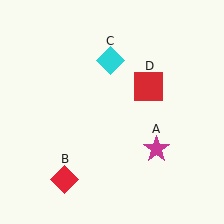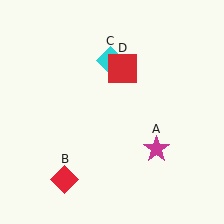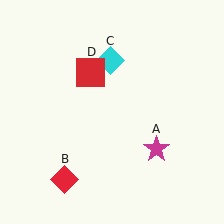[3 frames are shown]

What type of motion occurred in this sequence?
The red square (object D) rotated counterclockwise around the center of the scene.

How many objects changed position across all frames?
1 object changed position: red square (object D).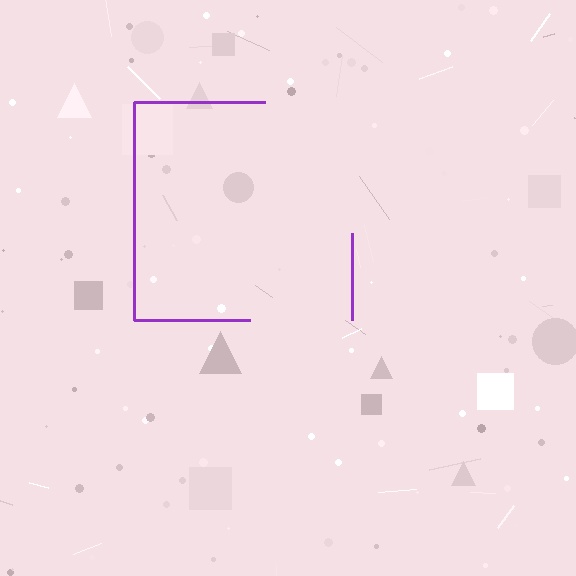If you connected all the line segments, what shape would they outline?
They would outline a square.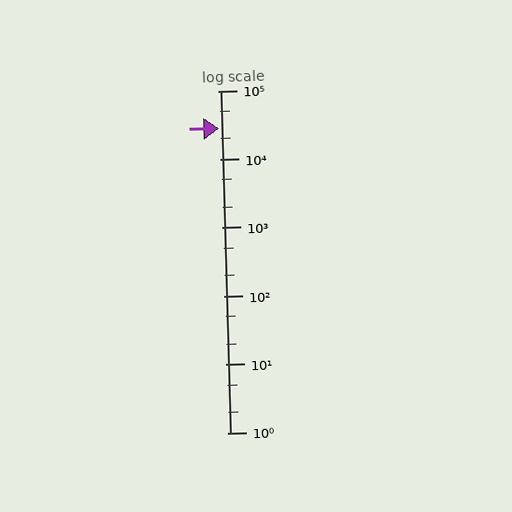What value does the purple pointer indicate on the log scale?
The pointer indicates approximately 28000.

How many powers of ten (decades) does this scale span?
The scale spans 5 decades, from 1 to 100000.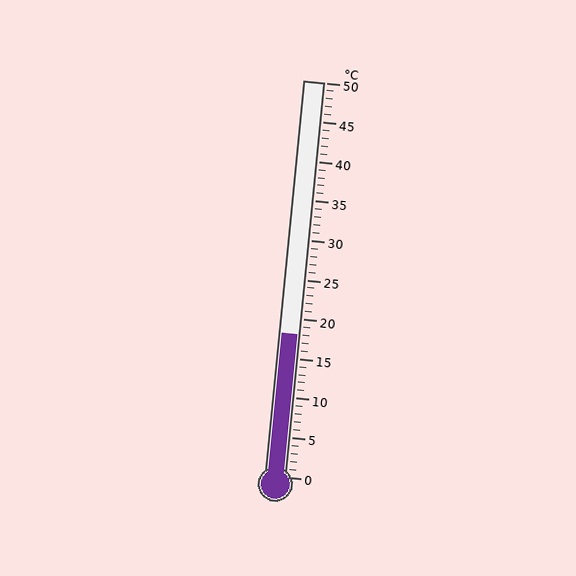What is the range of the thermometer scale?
The thermometer scale ranges from 0°C to 50°C.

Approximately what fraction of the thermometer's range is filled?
The thermometer is filled to approximately 35% of its range.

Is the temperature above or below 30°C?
The temperature is below 30°C.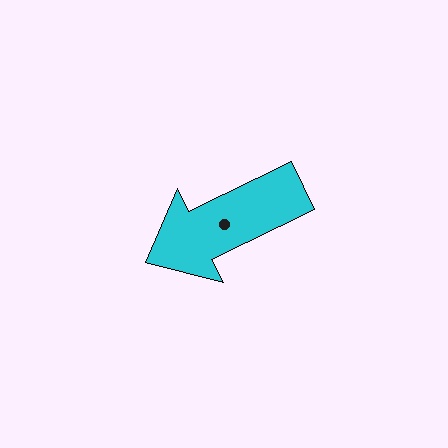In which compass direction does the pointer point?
Southwest.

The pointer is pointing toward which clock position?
Roughly 8 o'clock.